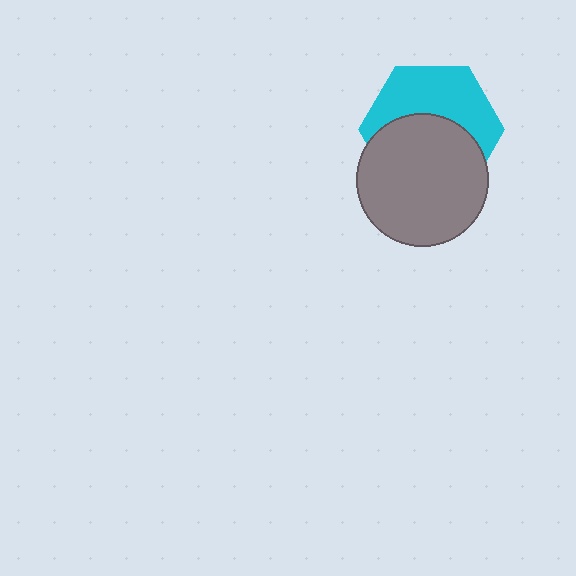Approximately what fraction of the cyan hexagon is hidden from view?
Roughly 52% of the cyan hexagon is hidden behind the gray circle.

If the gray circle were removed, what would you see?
You would see the complete cyan hexagon.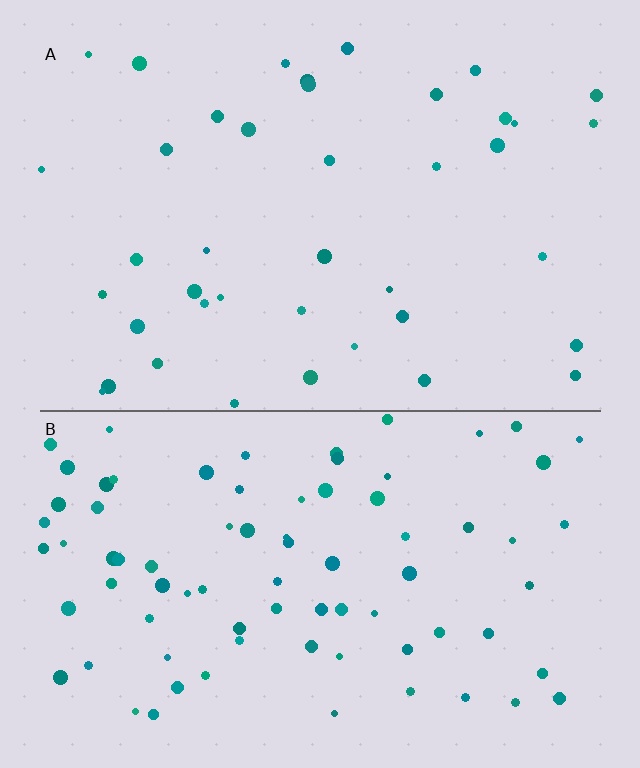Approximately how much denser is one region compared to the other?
Approximately 2.0× — region B over region A.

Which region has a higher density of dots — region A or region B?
B (the bottom).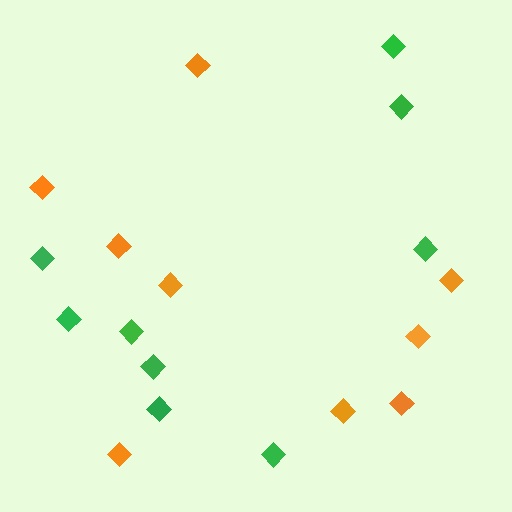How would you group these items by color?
There are 2 groups: one group of orange diamonds (9) and one group of green diamonds (9).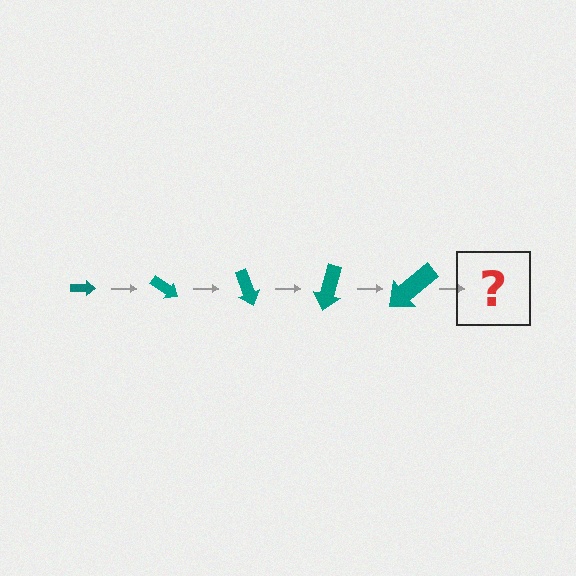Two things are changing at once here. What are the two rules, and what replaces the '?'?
The two rules are that the arrow grows larger each step and it rotates 35 degrees each step. The '?' should be an arrow, larger than the previous one and rotated 175 degrees from the start.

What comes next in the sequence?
The next element should be an arrow, larger than the previous one and rotated 175 degrees from the start.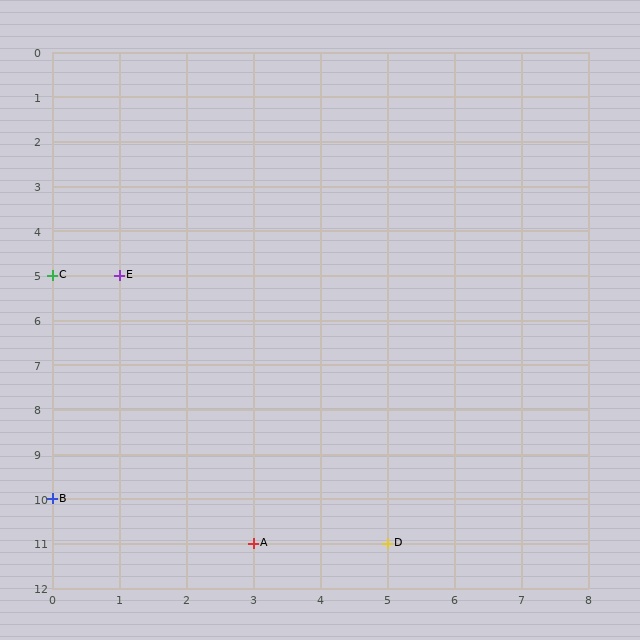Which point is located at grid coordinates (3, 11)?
Point A is at (3, 11).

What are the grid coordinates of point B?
Point B is at grid coordinates (0, 10).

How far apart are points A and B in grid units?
Points A and B are 3 columns and 1 row apart (about 3.2 grid units diagonally).